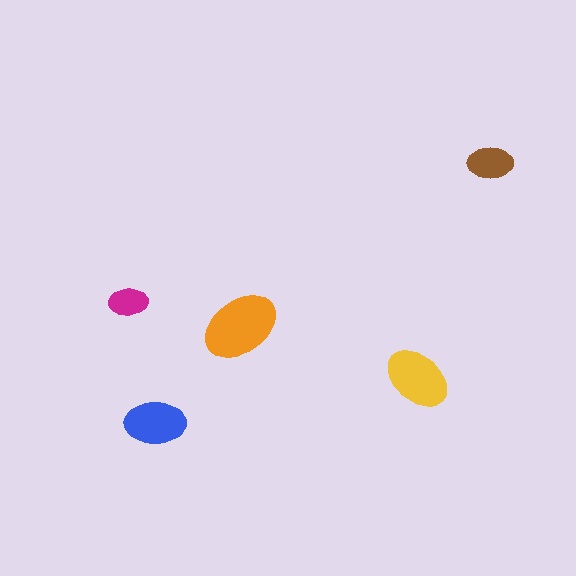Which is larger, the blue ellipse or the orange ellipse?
The orange one.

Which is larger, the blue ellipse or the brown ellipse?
The blue one.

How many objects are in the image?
There are 5 objects in the image.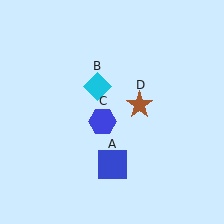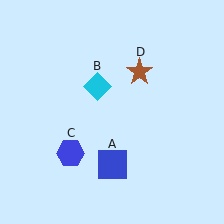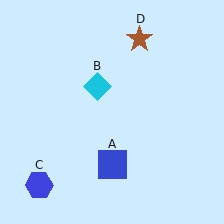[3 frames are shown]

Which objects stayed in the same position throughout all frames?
Blue square (object A) and cyan diamond (object B) remained stationary.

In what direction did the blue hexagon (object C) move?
The blue hexagon (object C) moved down and to the left.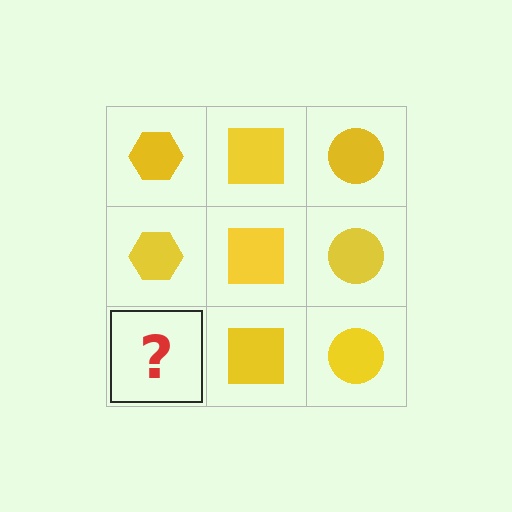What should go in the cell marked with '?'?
The missing cell should contain a yellow hexagon.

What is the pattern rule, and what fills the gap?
The rule is that each column has a consistent shape. The gap should be filled with a yellow hexagon.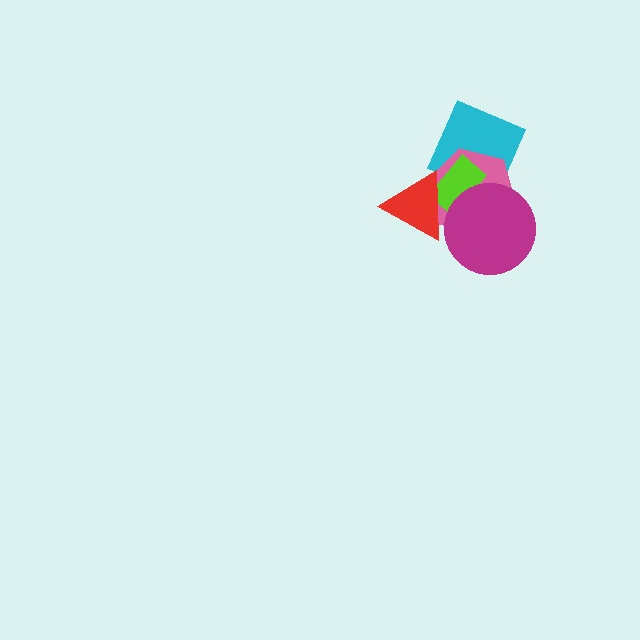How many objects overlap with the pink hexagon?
4 objects overlap with the pink hexagon.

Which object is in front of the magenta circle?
The red triangle is in front of the magenta circle.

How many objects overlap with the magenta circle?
3 objects overlap with the magenta circle.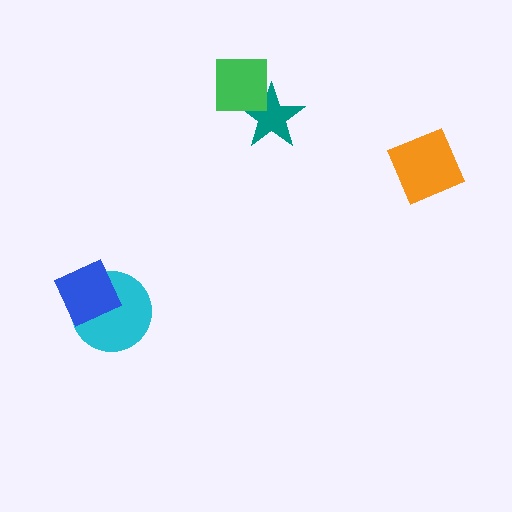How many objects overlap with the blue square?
1 object overlaps with the blue square.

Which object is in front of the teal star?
The green square is in front of the teal star.